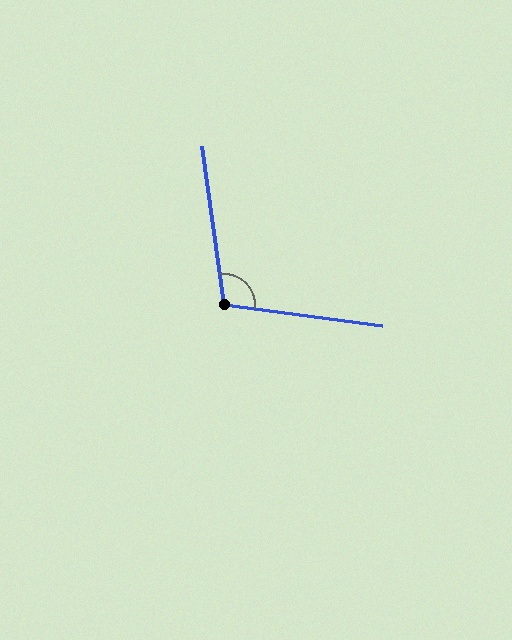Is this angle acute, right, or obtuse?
It is obtuse.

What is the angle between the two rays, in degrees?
Approximately 105 degrees.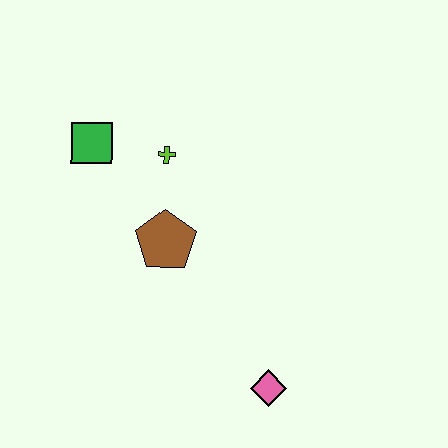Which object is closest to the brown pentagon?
The lime cross is closest to the brown pentagon.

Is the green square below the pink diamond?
No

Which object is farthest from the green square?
The pink diamond is farthest from the green square.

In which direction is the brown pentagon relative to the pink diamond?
The brown pentagon is above the pink diamond.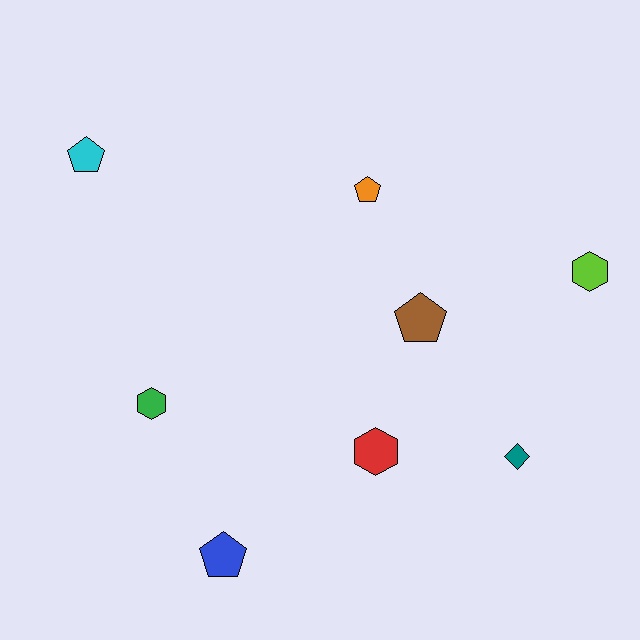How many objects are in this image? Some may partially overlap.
There are 8 objects.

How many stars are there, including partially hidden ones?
There are no stars.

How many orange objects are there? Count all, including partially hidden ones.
There is 1 orange object.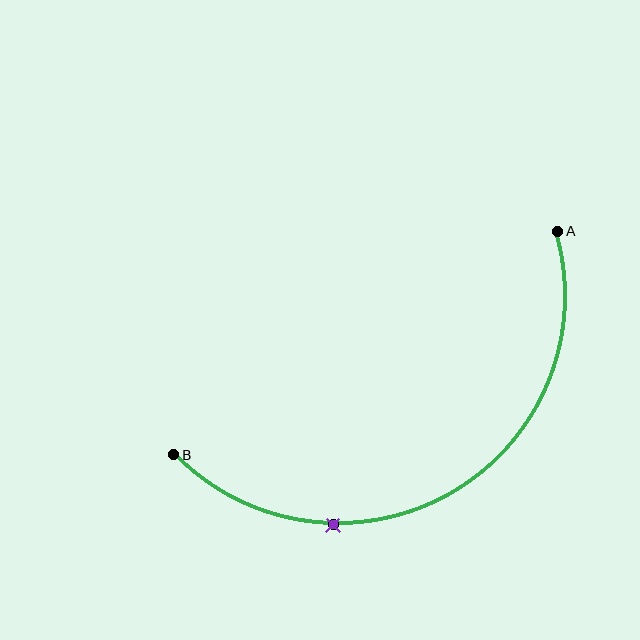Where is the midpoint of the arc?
The arc midpoint is the point on the curve farthest from the straight line joining A and B. It sits below that line.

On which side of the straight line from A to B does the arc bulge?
The arc bulges below the straight line connecting A and B.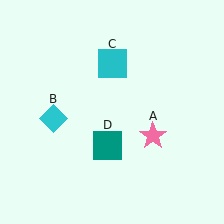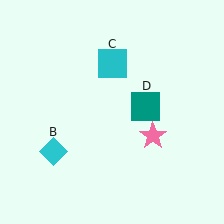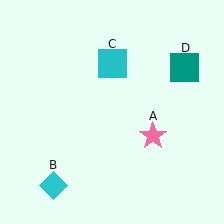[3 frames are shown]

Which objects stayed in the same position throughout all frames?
Pink star (object A) and cyan square (object C) remained stationary.